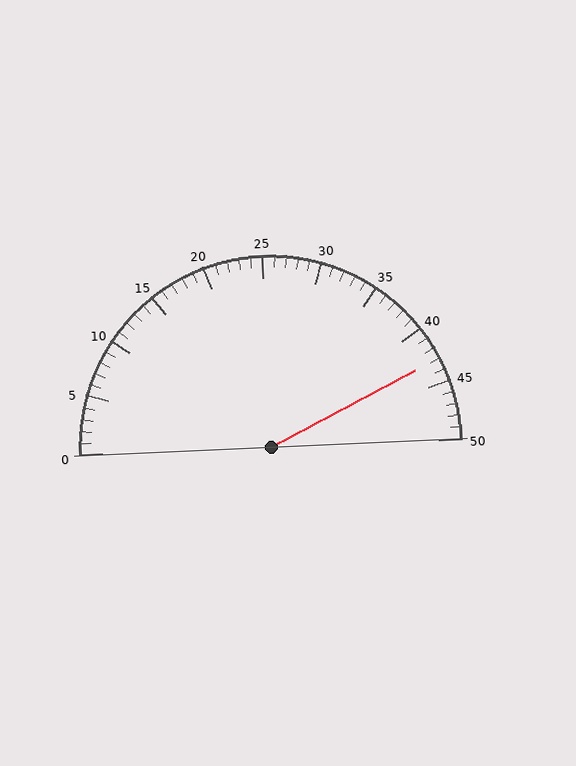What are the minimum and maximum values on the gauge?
The gauge ranges from 0 to 50.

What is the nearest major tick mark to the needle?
The nearest major tick mark is 45.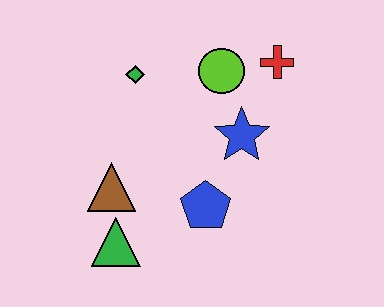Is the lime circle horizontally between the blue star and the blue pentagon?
Yes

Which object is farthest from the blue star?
The green triangle is farthest from the blue star.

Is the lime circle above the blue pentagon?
Yes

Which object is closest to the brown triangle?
The green triangle is closest to the brown triangle.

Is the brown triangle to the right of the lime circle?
No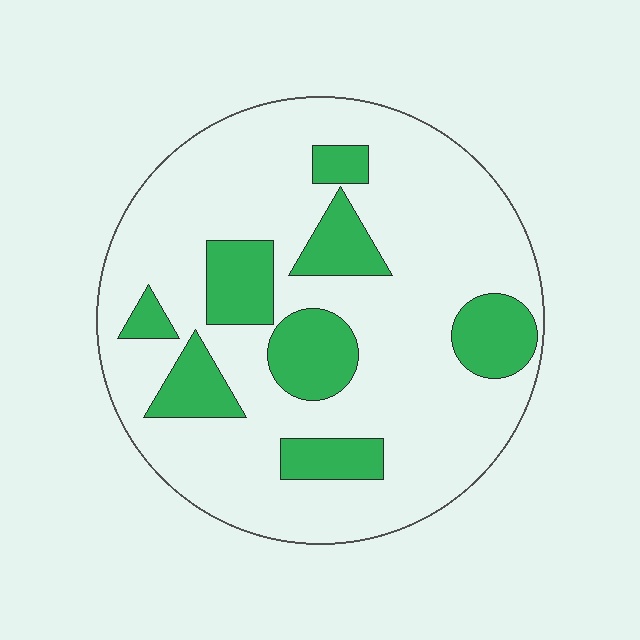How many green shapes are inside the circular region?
8.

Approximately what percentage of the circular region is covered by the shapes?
Approximately 25%.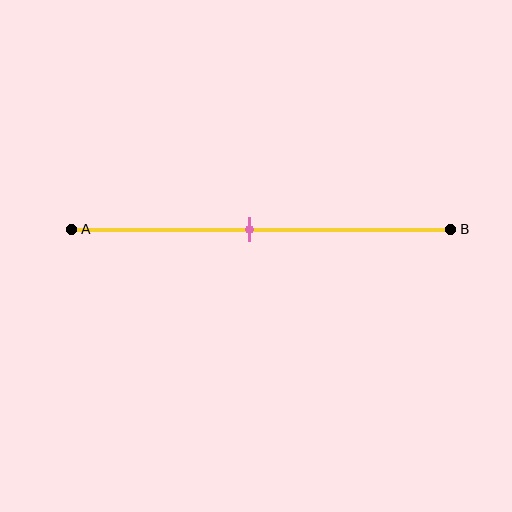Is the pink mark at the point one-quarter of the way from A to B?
No, the mark is at about 45% from A, not at the 25% one-quarter point.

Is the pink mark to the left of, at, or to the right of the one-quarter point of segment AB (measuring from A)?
The pink mark is to the right of the one-quarter point of segment AB.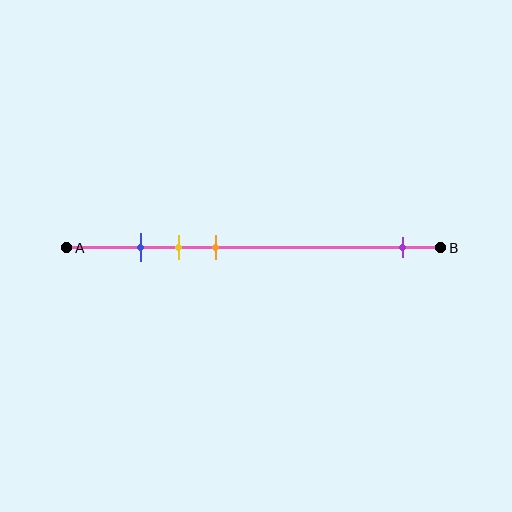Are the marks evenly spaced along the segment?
No, the marks are not evenly spaced.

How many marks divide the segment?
There are 4 marks dividing the segment.